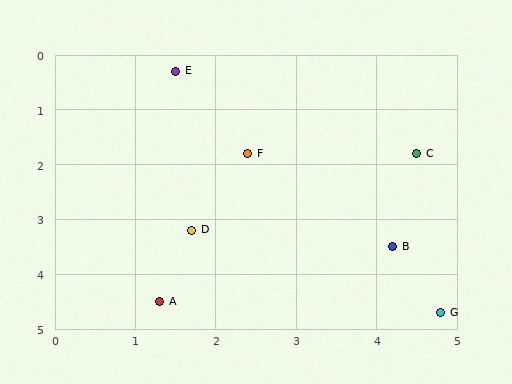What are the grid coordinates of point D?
Point D is at approximately (1.7, 3.2).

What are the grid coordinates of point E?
Point E is at approximately (1.5, 0.3).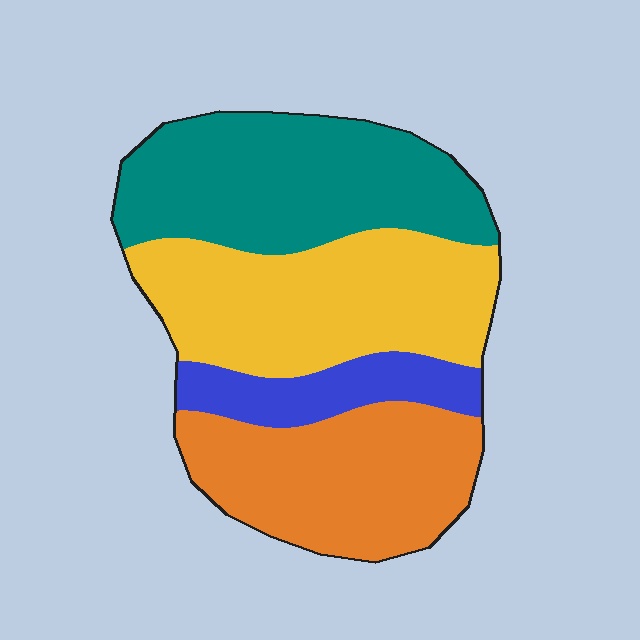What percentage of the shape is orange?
Orange covers 27% of the shape.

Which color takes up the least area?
Blue, at roughly 10%.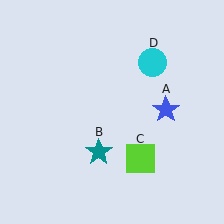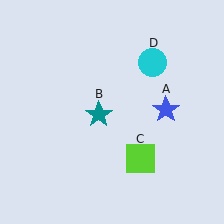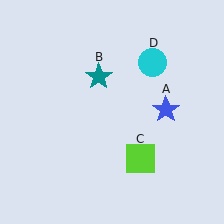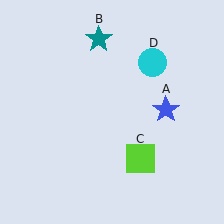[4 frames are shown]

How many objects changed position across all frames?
1 object changed position: teal star (object B).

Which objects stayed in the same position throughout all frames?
Blue star (object A) and lime square (object C) and cyan circle (object D) remained stationary.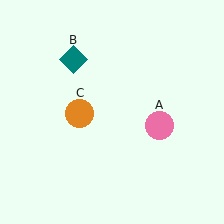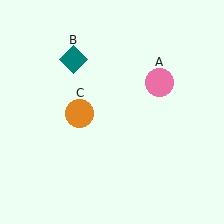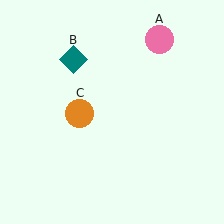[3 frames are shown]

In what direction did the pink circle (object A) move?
The pink circle (object A) moved up.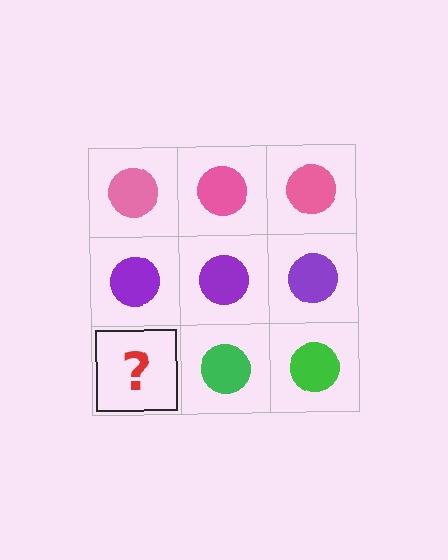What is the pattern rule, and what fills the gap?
The rule is that each row has a consistent color. The gap should be filled with a green circle.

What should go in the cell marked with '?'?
The missing cell should contain a green circle.